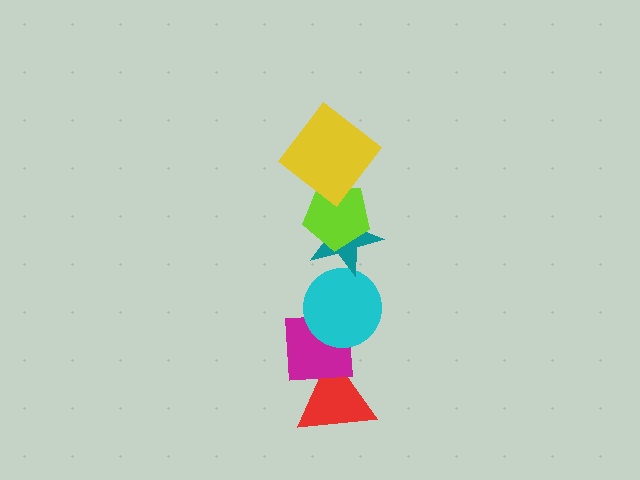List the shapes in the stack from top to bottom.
From top to bottom: the yellow diamond, the lime pentagon, the teal star, the cyan circle, the magenta square, the red triangle.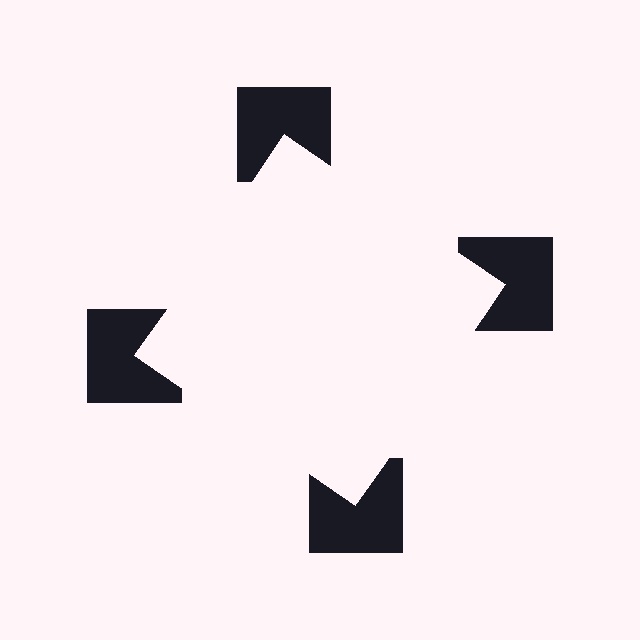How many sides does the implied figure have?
4 sides.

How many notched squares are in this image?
There are 4 — one at each vertex of the illusory square.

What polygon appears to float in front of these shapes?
An illusory square — its edges are inferred from the aligned wedge cuts in the notched squares, not physically drawn.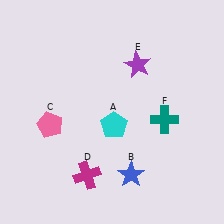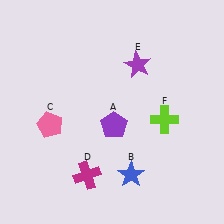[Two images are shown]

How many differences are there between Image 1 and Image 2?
There are 2 differences between the two images.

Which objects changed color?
A changed from cyan to purple. F changed from teal to lime.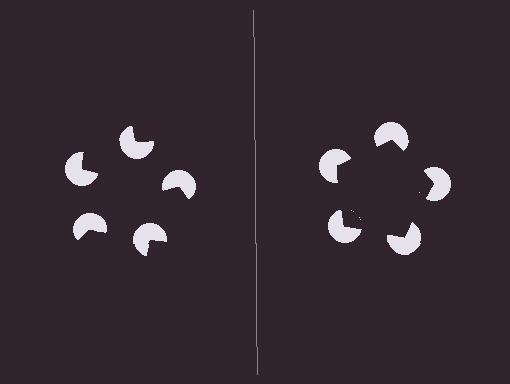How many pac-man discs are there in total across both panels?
10 — 5 on each side.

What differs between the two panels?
The pac-man discs are positioned identically on both sides; only the wedge orientations differ. On the right they align to a pentagon; on the left they are misaligned.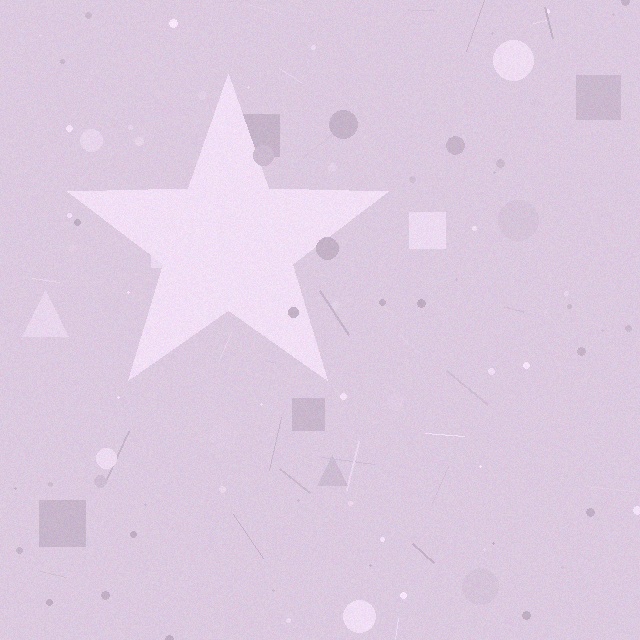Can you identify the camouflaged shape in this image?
The camouflaged shape is a star.